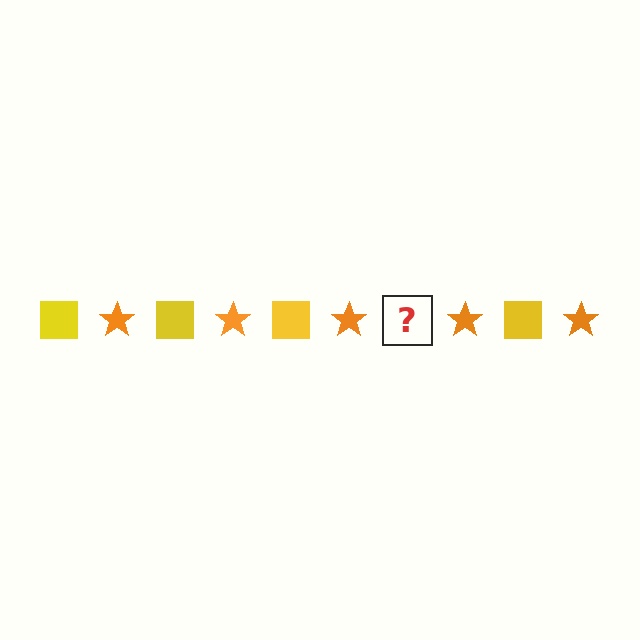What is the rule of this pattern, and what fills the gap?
The rule is that the pattern alternates between yellow square and orange star. The gap should be filled with a yellow square.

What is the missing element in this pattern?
The missing element is a yellow square.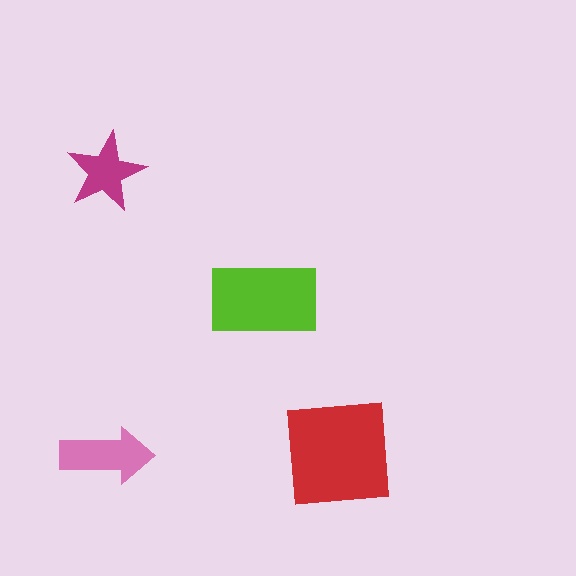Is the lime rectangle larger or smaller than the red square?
Smaller.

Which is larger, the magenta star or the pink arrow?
The pink arrow.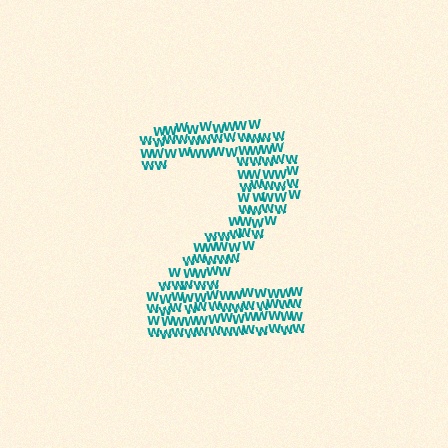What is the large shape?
The large shape is the digit 2.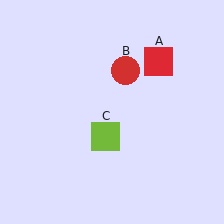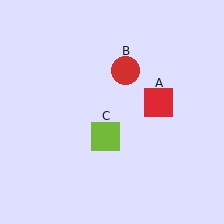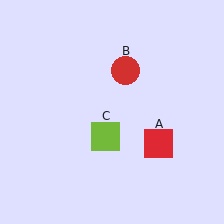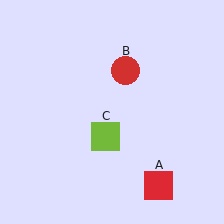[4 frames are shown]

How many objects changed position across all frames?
1 object changed position: red square (object A).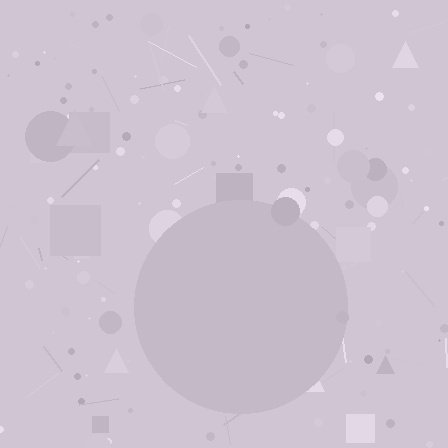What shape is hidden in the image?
A circle is hidden in the image.